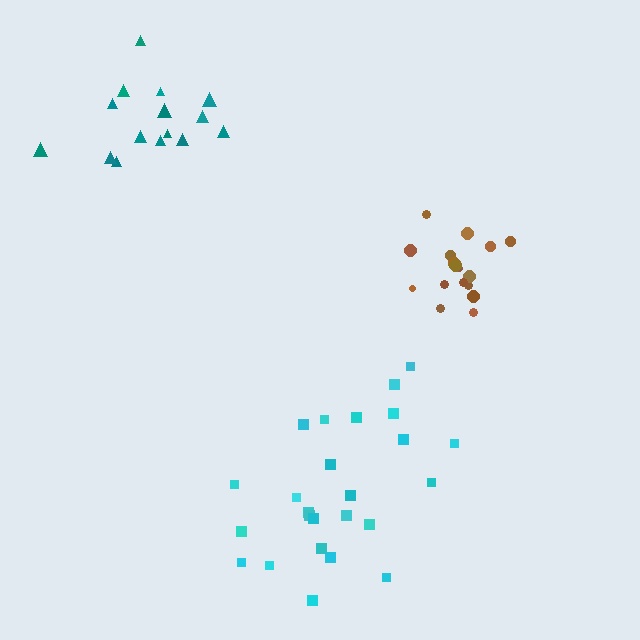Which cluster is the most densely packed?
Brown.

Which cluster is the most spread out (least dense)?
Teal.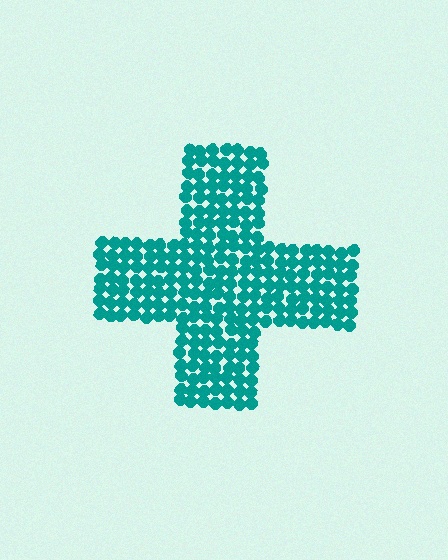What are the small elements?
The small elements are circles.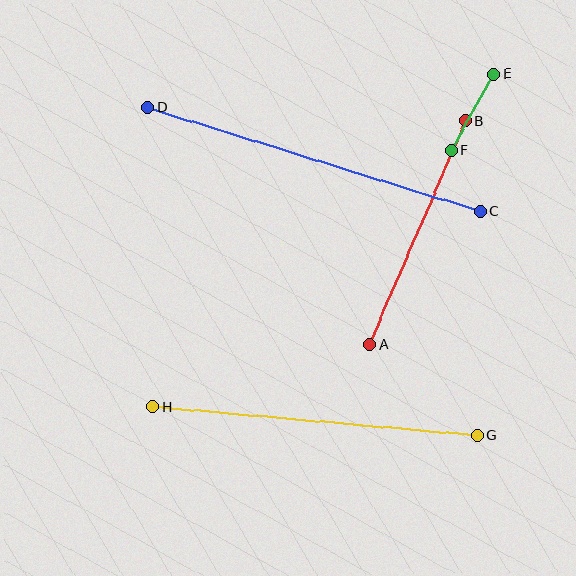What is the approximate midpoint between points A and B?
The midpoint is at approximately (418, 233) pixels.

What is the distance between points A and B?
The distance is approximately 243 pixels.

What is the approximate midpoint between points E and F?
The midpoint is at approximately (472, 112) pixels.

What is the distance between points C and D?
The distance is approximately 348 pixels.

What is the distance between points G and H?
The distance is approximately 326 pixels.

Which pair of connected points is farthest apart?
Points C and D are farthest apart.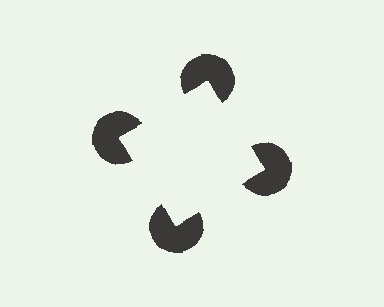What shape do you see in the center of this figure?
An illusory square — its edges are inferred from the aligned wedge cuts in the pac-man discs, not physically drawn.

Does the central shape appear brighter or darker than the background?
It typically appears slightly brighter than the background, even though no actual brightness change is drawn.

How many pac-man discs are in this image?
There are 4 — one at each vertex of the illusory square.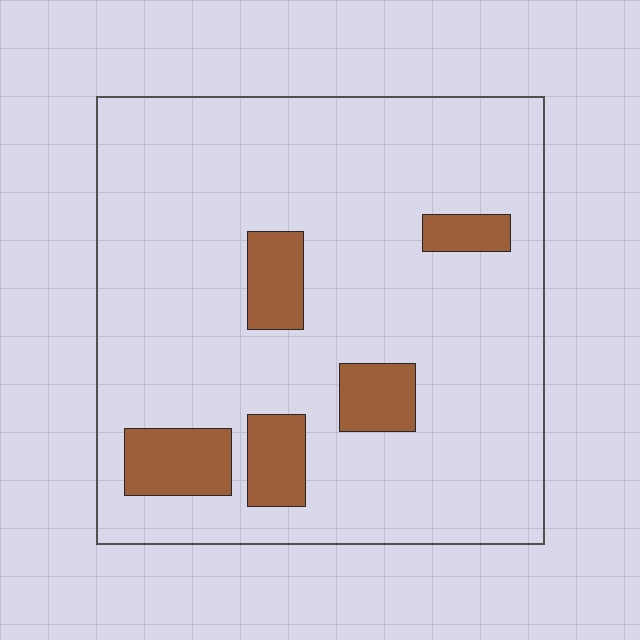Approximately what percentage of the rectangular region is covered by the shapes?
Approximately 15%.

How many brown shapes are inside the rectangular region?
5.